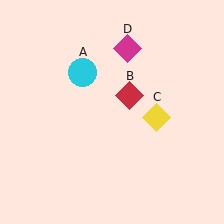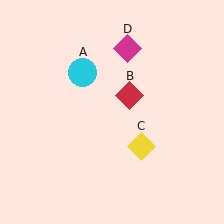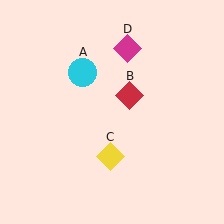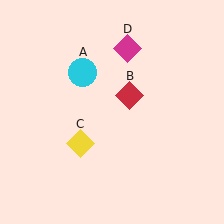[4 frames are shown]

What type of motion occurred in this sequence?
The yellow diamond (object C) rotated clockwise around the center of the scene.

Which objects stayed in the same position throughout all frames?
Cyan circle (object A) and red diamond (object B) and magenta diamond (object D) remained stationary.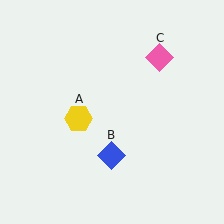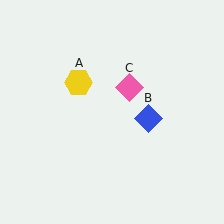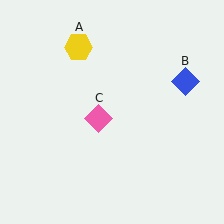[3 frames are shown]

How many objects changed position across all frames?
3 objects changed position: yellow hexagon (object A), blue diamond (object B), pink diamond (object C).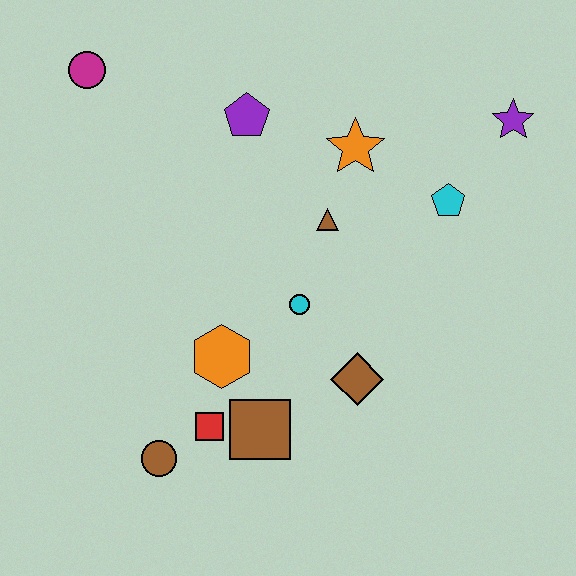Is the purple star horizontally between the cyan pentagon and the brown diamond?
No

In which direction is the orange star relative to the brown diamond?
The orange star is above the brown diamond.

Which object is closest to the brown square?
The red square is closest to the brown square.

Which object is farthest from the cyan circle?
The magenta circle is farthest from the cyan circle.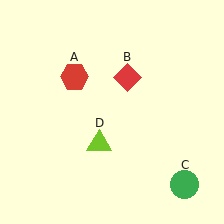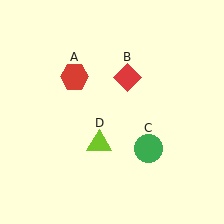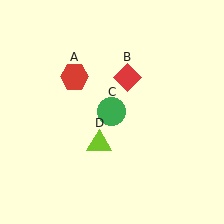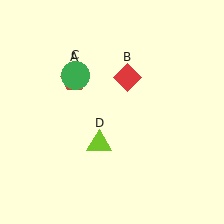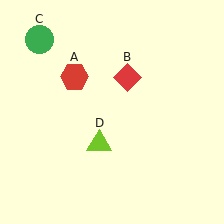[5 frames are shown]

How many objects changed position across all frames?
1 object changed position: green circle (object C).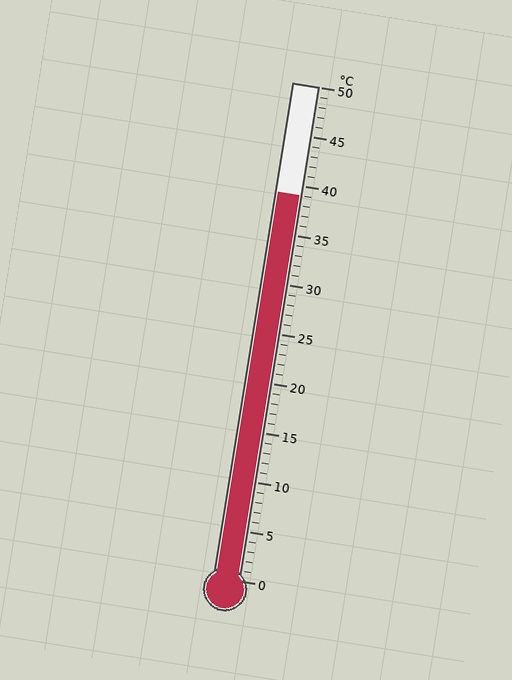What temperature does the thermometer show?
The thermometer shows approximately 39°C.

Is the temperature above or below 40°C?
The temperature is below 40°C.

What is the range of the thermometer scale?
The thermometer scale ranges from 0°C to 50°C.